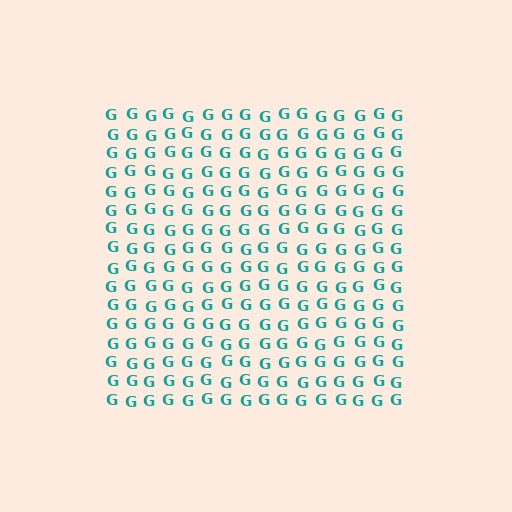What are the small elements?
The small elements are letter G's.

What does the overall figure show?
The overall figure shows a square.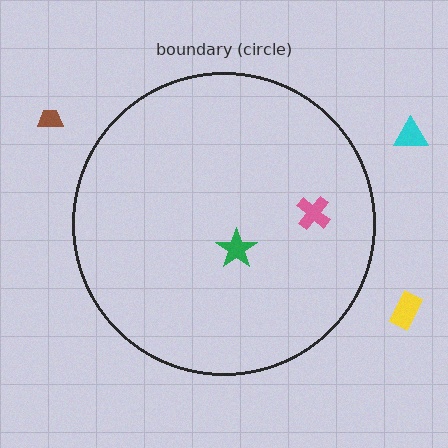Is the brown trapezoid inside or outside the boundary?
Outside.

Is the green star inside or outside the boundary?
Inside.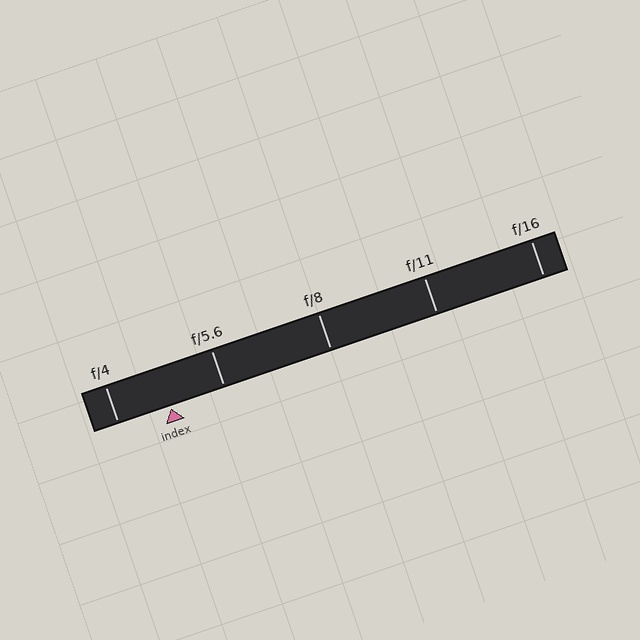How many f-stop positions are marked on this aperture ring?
There are 5 f-stop positions marked.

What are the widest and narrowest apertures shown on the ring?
The widest aperture shown is f/4 and the narrowest is f/16.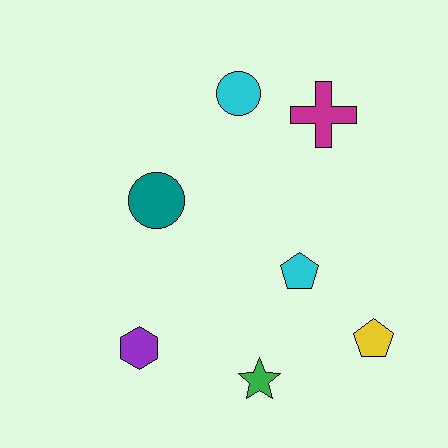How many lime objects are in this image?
There are no lime objects.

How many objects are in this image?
There are 7 objects.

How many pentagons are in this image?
There are 2 pentagons.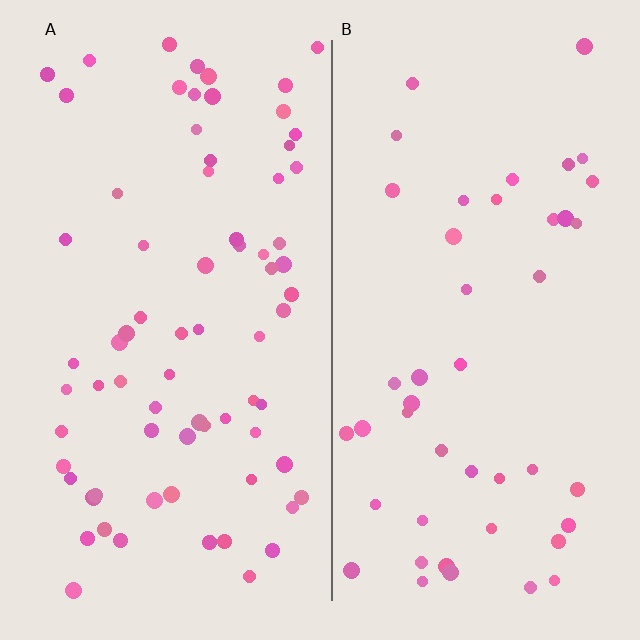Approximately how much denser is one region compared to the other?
Approximately 1.6× — region A over region B.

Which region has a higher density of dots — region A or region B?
A (the left).